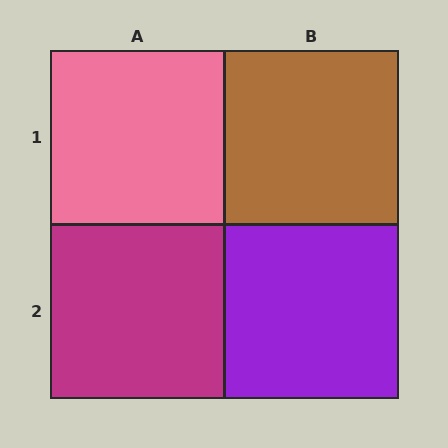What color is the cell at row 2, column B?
Purple.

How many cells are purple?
1 cell is purple.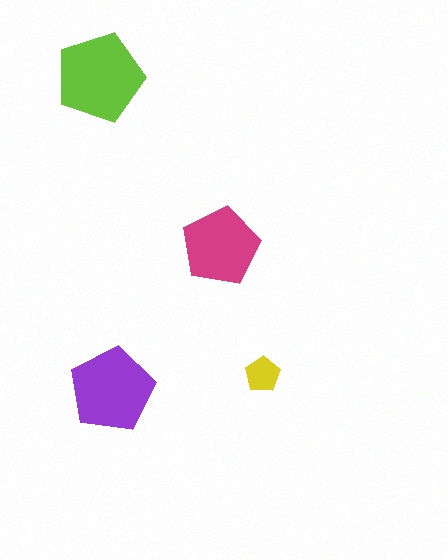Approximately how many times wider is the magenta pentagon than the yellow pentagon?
About 2 times wider.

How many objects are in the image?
There are 4 objects in the image.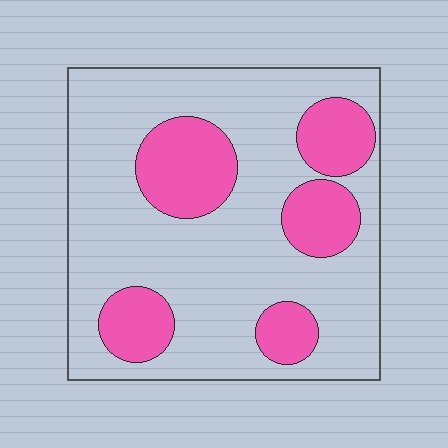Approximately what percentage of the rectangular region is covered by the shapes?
Approximately 25%.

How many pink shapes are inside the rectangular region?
5.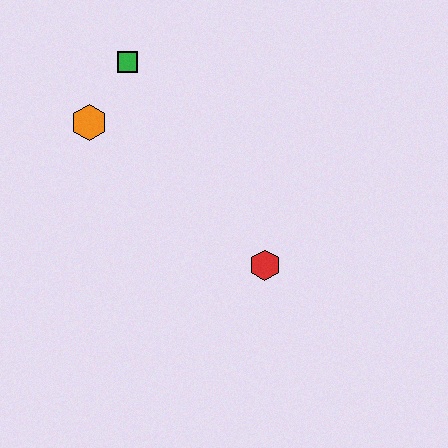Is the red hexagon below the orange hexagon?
Yes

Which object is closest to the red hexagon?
The orange hexagon is closest to the red hexagon.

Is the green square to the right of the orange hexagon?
Yes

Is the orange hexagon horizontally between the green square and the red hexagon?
No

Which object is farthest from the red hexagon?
The green square is farthest from the red hexagon.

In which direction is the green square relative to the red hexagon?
The green square is above the red hexagon.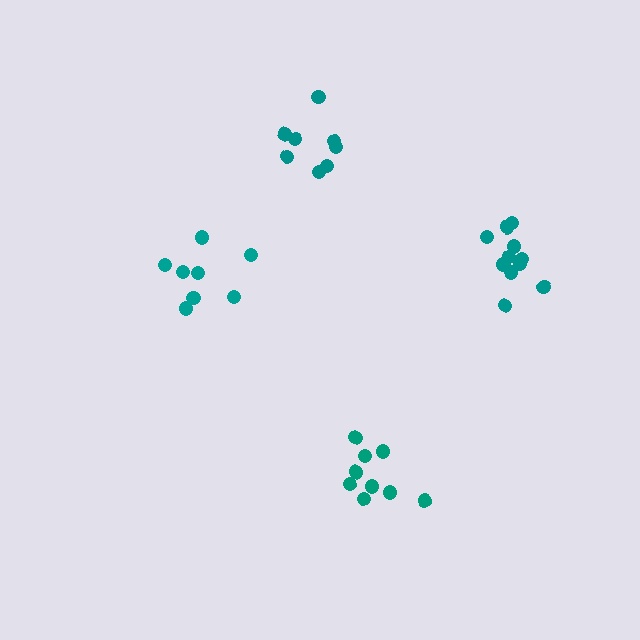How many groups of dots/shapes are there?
There are 4 groups.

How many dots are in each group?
Group 1: 9 dots, Group 2: 8 dots, Group 3: 8 dots, Group 4: 11 dots (36 total).